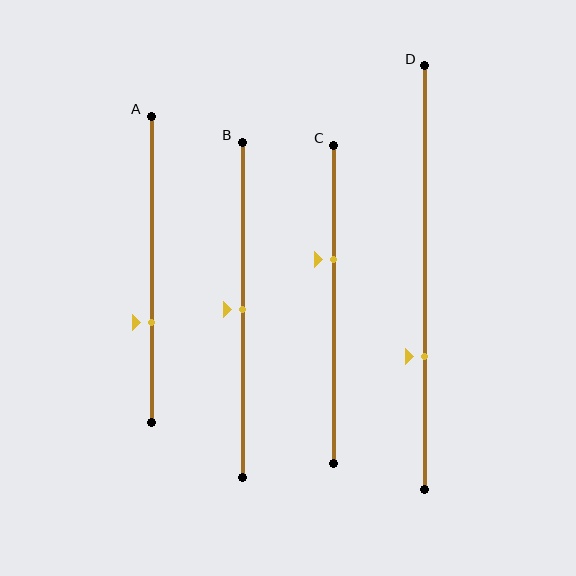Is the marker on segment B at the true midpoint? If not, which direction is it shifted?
Yes, the marker on segment B is at the true midpoint.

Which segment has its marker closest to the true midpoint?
Segment B has its marker closest to the true midpoint.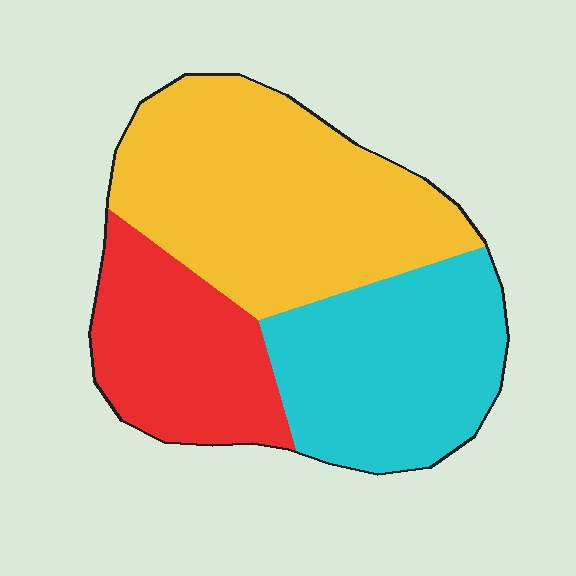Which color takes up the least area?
Red, at roughly 25%.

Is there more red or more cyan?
Cyan.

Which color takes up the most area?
Yellow, at roughly 45%.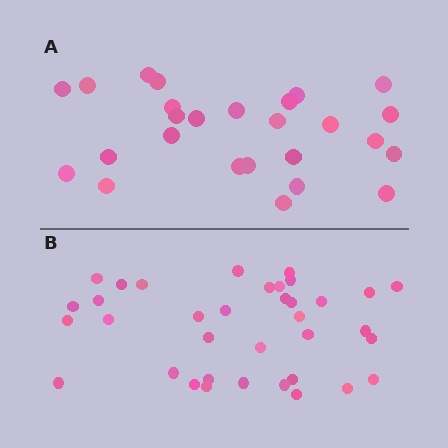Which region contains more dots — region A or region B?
Region B (the bottom region) has more dots.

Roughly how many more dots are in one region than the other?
Region B has roughly 10 or so more dots than region A.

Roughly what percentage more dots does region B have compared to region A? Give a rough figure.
About 40% more.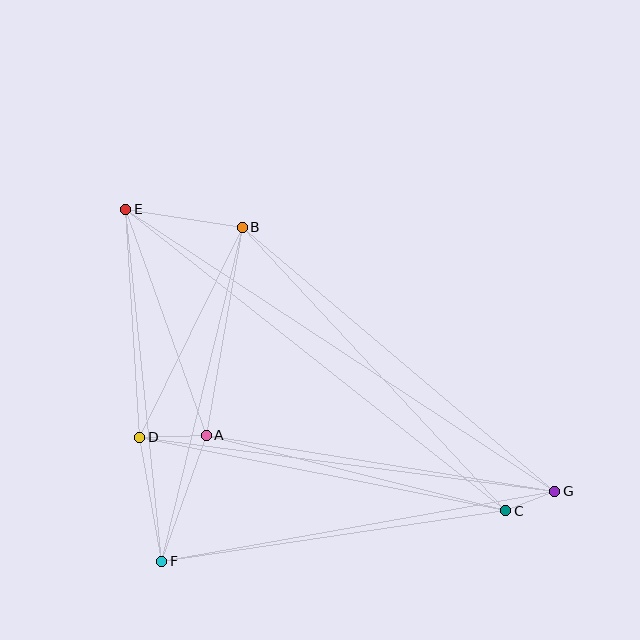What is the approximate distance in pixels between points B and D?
The distance between B and D is approximately 233 pixels.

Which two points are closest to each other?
Points C and G are closest to each other.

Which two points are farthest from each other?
Points E and G are farthest from each other.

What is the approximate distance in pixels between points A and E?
The distance between A and E is approximately 240 pixels.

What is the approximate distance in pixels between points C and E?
The distance between C and E is approximately 485 pixels.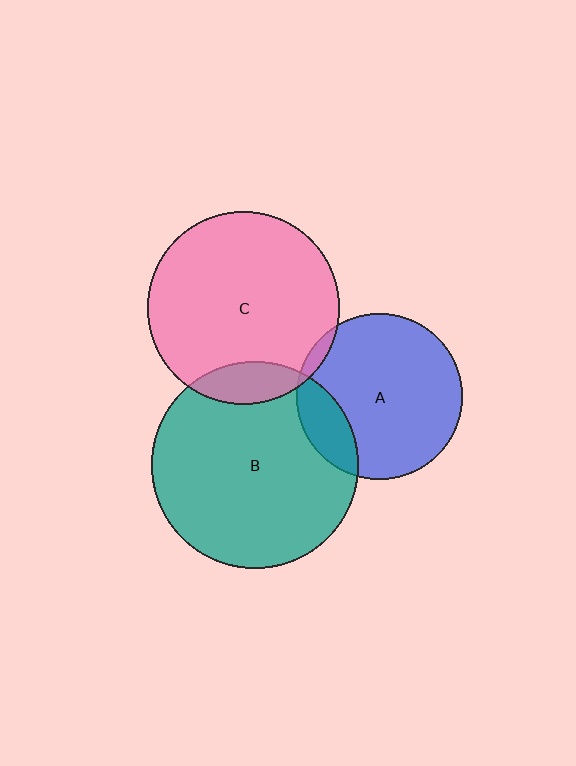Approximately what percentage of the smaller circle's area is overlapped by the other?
Approximately 15%.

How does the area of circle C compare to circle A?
Approximately 1.4 times.